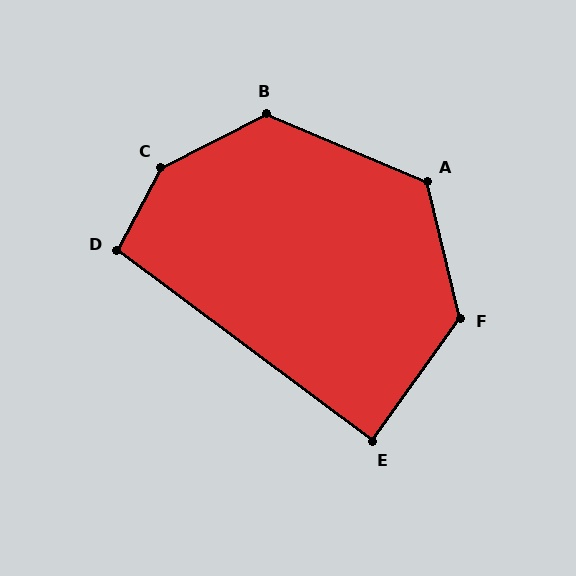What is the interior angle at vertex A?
Approximately 126 degrees (obtuse).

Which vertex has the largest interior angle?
C, at approximately 145 degrees.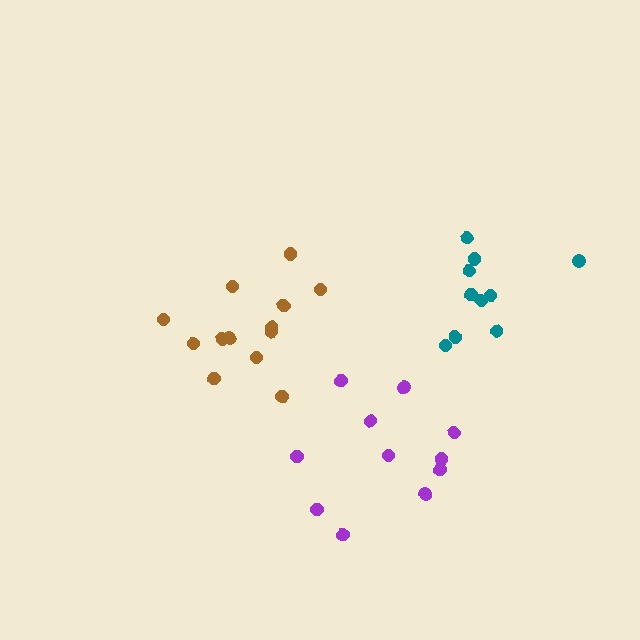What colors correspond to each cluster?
The clusters are colored: brown, purple, teal.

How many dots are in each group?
Group 1: 13 dots, Group 2: 11 dots, Group 3: 10 dots (34 total).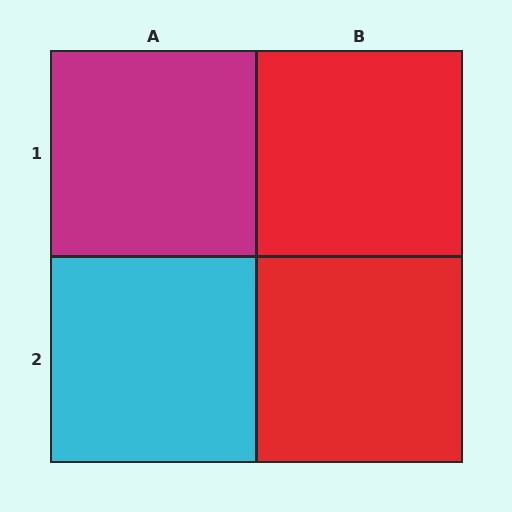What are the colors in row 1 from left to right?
Magenta, red.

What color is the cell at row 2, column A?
Cyan.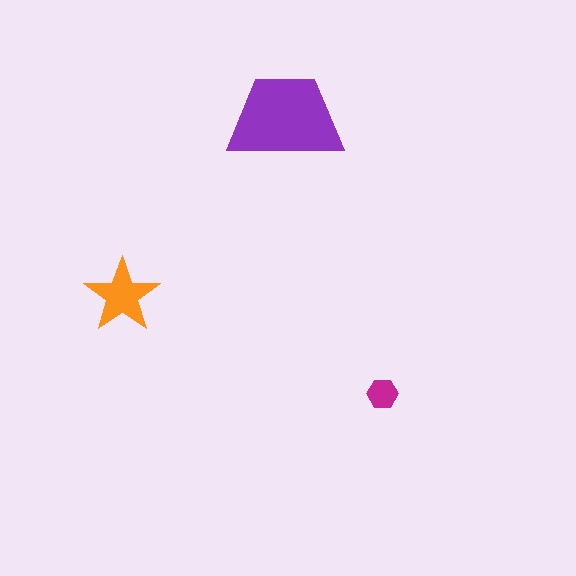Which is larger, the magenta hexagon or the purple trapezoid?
The purple trapezoid.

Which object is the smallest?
The magenta hexagon.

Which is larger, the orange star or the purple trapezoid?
The purple trapezoid.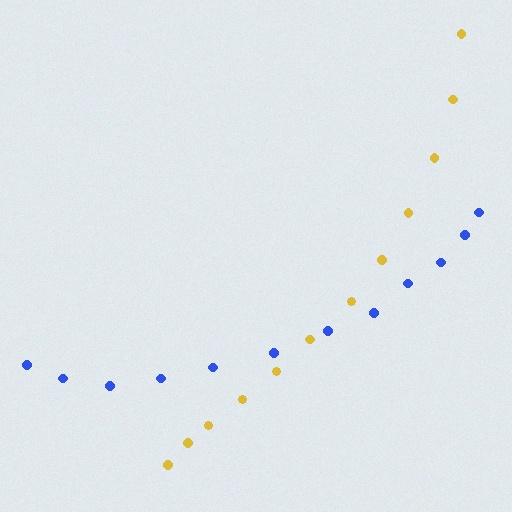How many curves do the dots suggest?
There are 2 distinct paths.